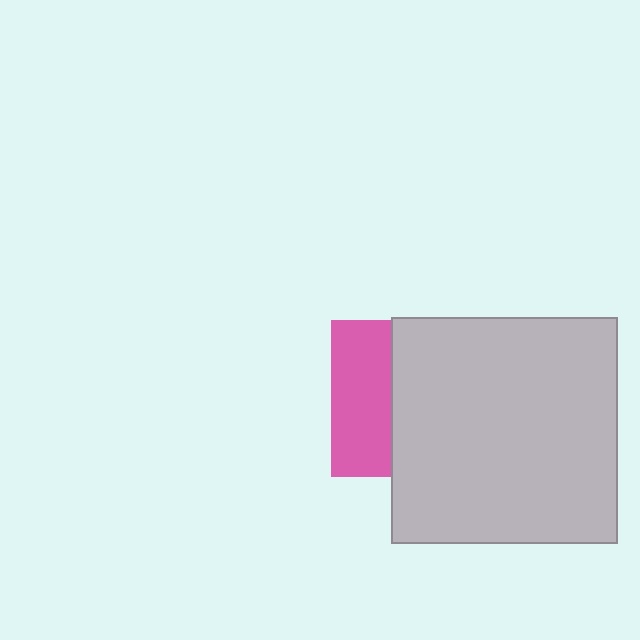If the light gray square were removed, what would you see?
You would see the complete pink square.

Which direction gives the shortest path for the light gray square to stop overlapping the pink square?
Moving right gives the shortest separation.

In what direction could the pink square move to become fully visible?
The pink square could move left. That would shift it out from behind the light gray square entirely.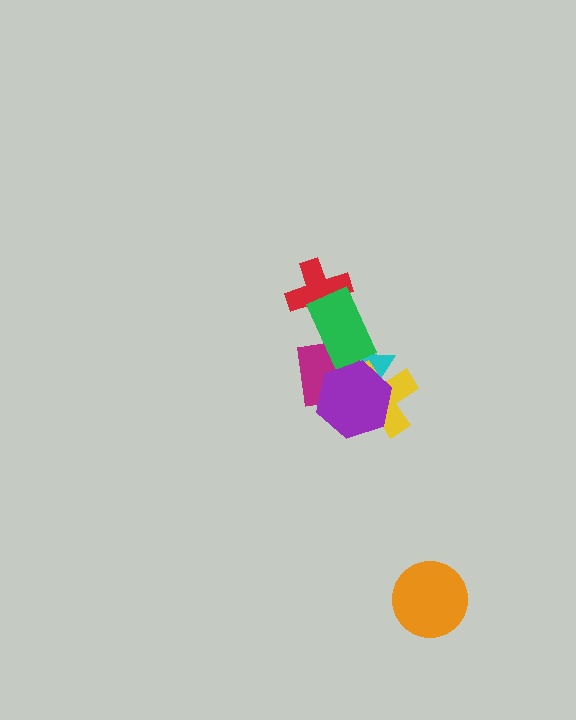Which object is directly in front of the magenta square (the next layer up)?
The green rectangle is directly in front of the magenta square.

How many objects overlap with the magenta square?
4 objects overlap with the magenta square.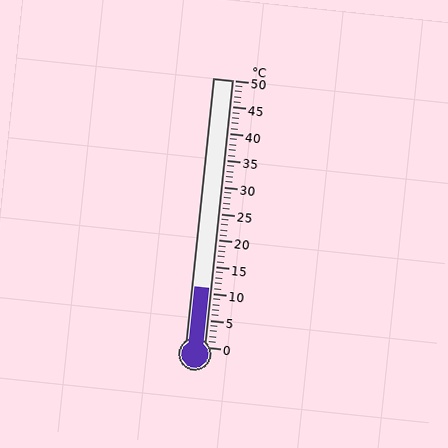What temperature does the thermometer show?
The thermometer shows approximately 11°C.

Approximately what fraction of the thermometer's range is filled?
The thermometer is filled to approximately 20% of its range.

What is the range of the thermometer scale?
The thermometer scale ranges from 0°C to 50°C.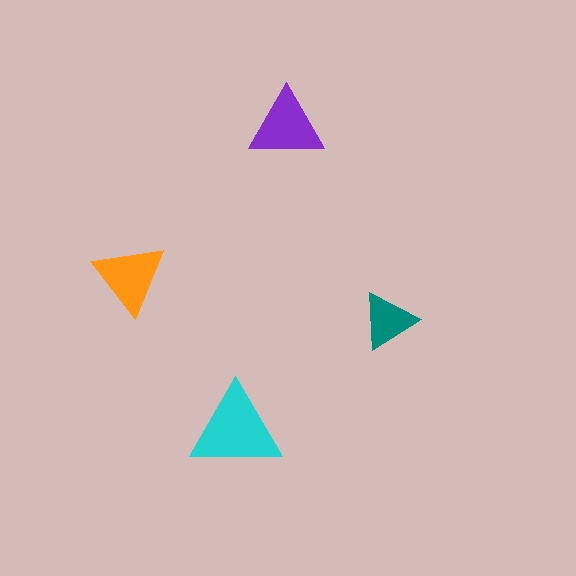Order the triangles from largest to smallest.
the cyan one, the purple one, the orange one, the teal one.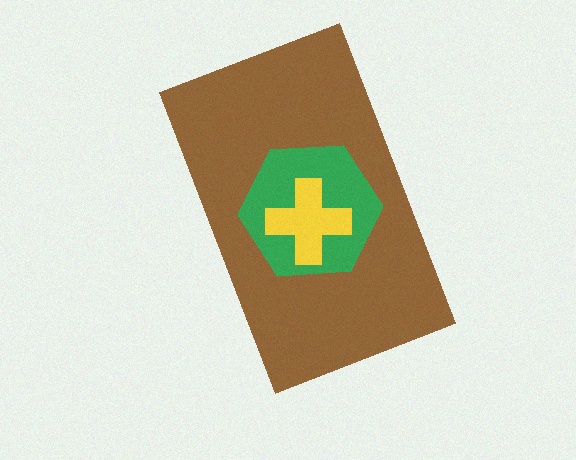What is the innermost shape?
The yellow cross.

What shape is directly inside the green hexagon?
The yellow cross.